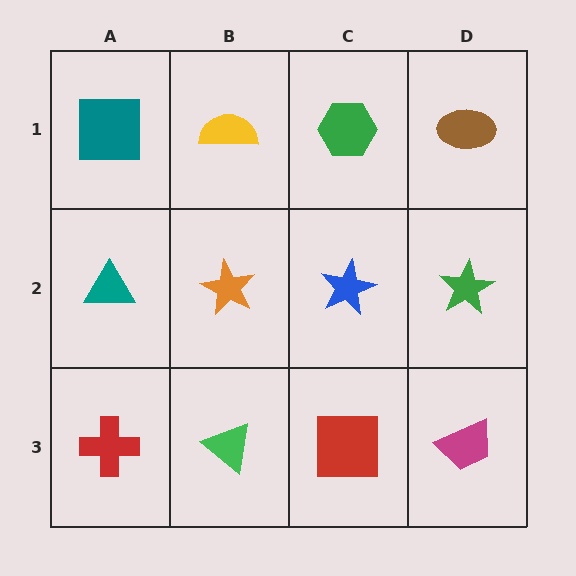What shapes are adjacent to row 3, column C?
A blue star (row 2, column C), a green triangle (row 3, column B), a magenta trapezoid (row 3, column D).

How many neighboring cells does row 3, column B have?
3.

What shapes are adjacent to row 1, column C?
A blue star (row 2, column C), a yellow semicircle (row 1, column B), a brown ellipse (row 1, column D).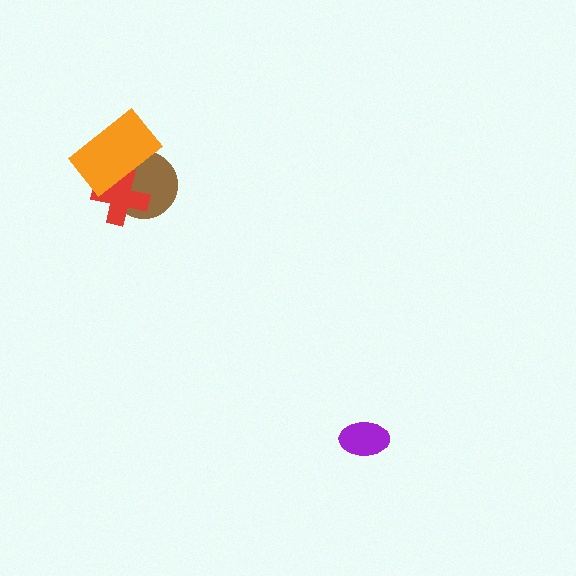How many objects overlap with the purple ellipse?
0 objects overlap with the purple ellipse.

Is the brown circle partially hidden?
Yes, it is partially covered by another shape.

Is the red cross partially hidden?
Yes, it is partially covered by another shape.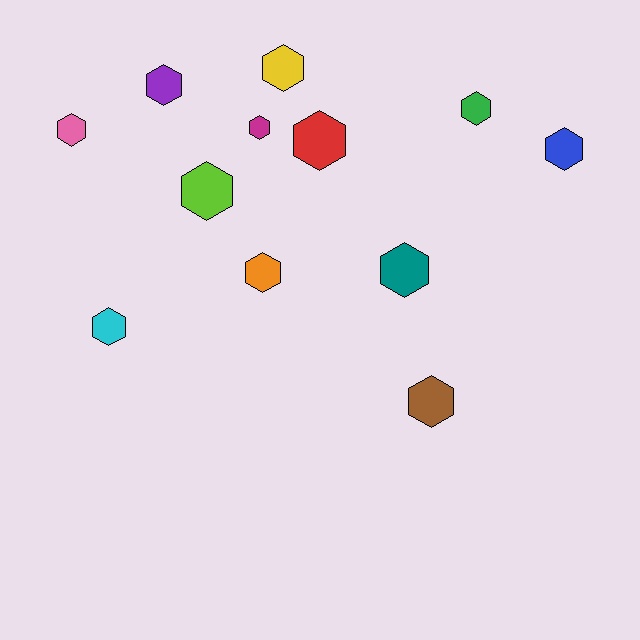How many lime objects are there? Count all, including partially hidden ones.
There is 1 lime object.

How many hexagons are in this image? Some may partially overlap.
There are 12 hexagons.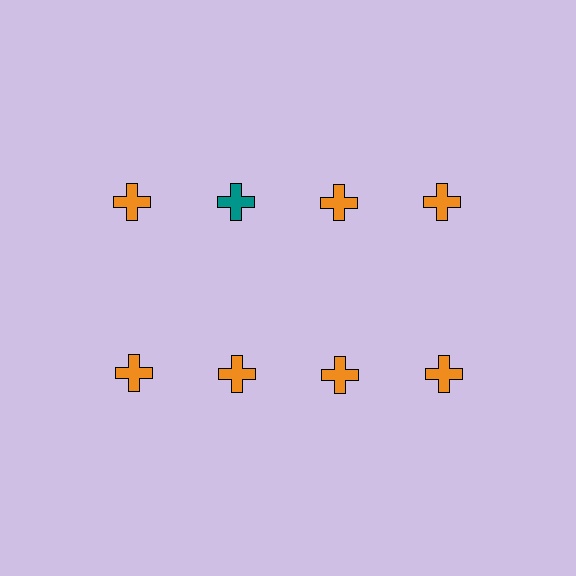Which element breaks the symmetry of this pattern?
The teal cross in the top row, second from left column breaks the symmetry. All other shapes are orange crosses.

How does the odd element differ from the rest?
It has a different color: teal instead of orange.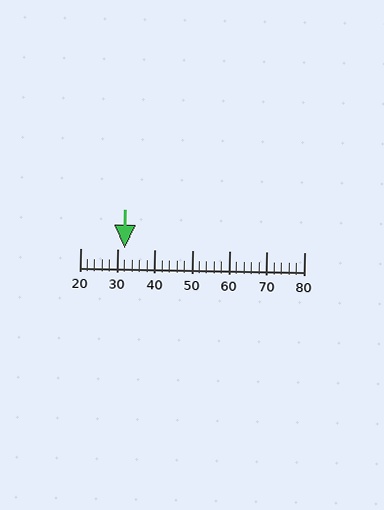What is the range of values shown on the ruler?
The ruler shows values from 20 to 80.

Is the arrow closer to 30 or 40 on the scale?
The arrow is closer to 30.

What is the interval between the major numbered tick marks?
The major tick marks are spaced 10 units apart.